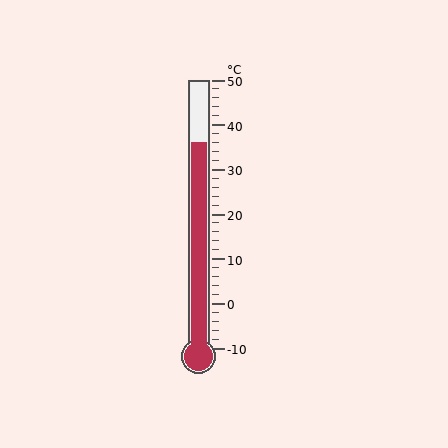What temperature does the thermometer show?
The thermometer shows approximately 36°C.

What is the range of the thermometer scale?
The thermometer scale ranges from -10°C to 50°C.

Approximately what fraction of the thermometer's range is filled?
The thermometer is filled to approximately 75% of its range.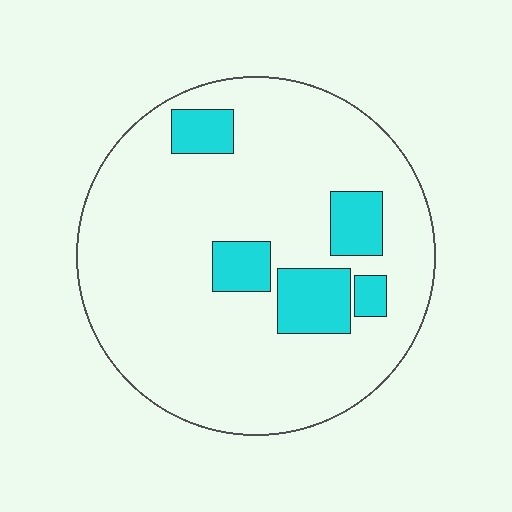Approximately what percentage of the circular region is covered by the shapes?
Approximately 15%.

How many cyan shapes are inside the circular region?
5.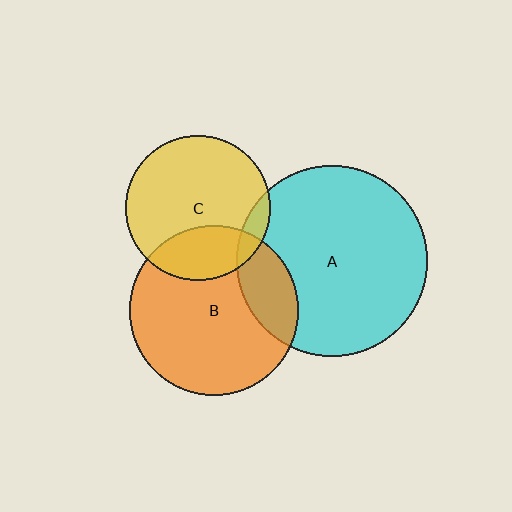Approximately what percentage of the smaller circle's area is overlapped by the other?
Approximately 10%.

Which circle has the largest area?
Circle A (cyan).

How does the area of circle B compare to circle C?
Approximately 1.4 times.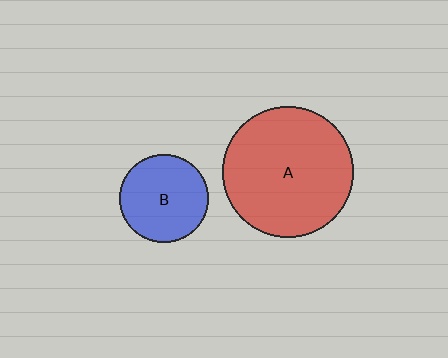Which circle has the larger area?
Circle A (red).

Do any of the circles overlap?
No, none of the circles overlap.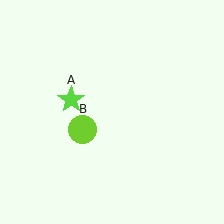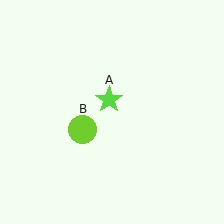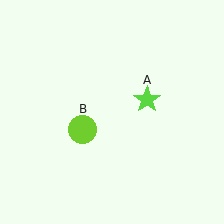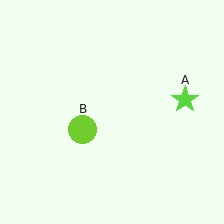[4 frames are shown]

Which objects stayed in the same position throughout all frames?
Lime circle (object B) remained stationary.